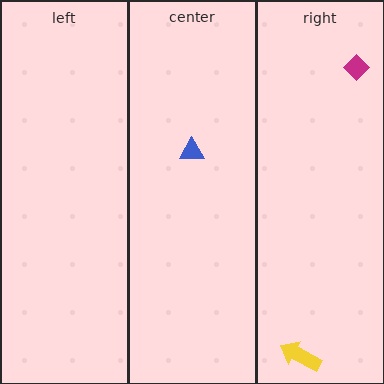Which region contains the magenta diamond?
The right region.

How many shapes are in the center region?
1.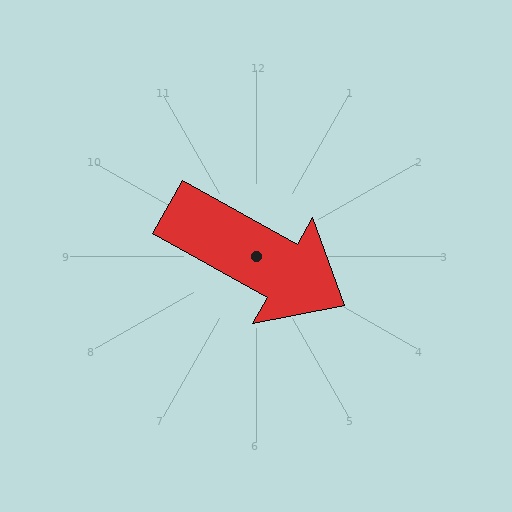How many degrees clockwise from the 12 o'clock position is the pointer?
Approximately 119 degrees.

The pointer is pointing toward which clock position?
Roughly 4 o'clock.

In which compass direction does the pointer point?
Southeast.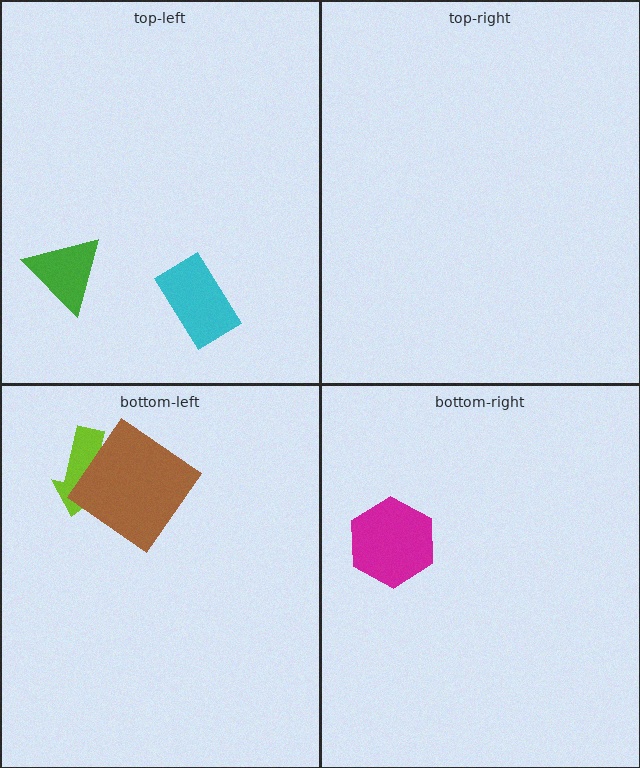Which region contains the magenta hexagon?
The bottom-right region.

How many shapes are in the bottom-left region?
3.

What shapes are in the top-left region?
The green triangle, the cyan rectangle.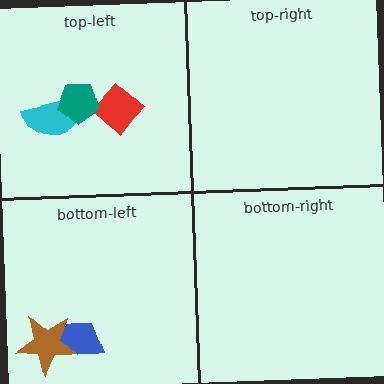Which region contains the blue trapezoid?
The bottom-left region.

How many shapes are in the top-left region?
3.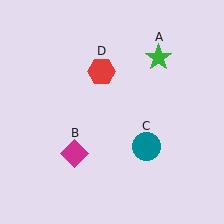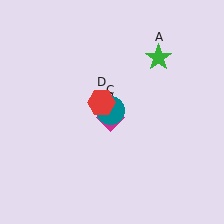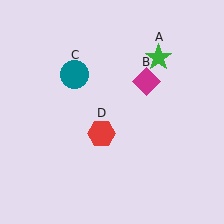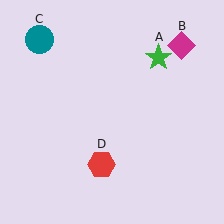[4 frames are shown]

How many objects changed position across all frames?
3 objects changed position: magenta diamond (object B), teal circle (object C), red hexagon (object D).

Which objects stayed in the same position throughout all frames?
Green star (object A) remained stationary.